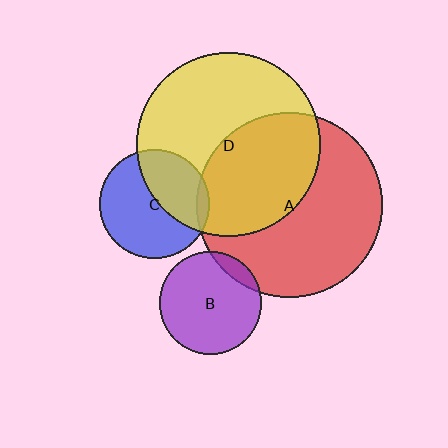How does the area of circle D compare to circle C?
Approximately 2.9 times.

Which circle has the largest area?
Circle A (red).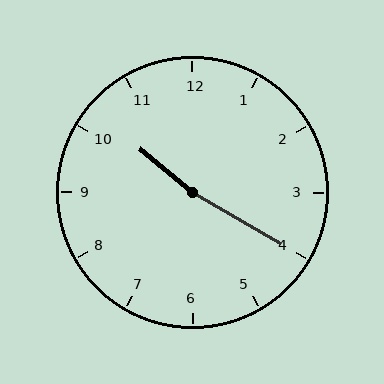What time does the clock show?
10:20.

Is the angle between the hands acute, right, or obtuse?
It is obtuse.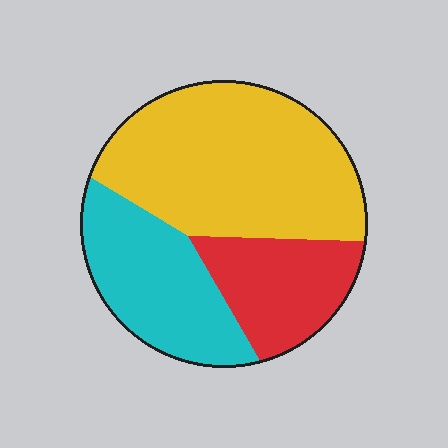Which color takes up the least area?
Red, at roughly 20%.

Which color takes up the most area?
Yellow, at roughly 50%.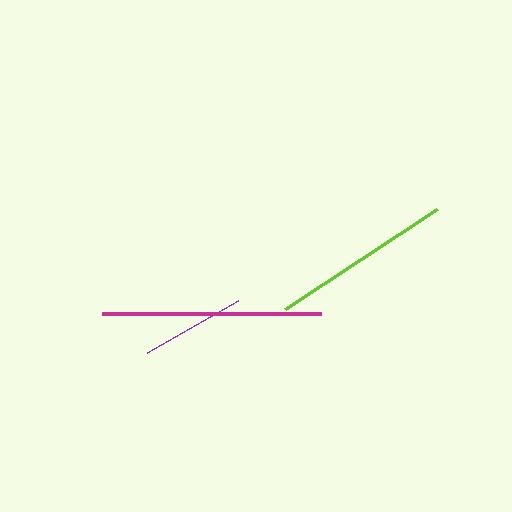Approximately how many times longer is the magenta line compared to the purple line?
The magenta line is approximately 2.1 times the length of the purple line.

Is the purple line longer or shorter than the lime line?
The lime line is longer than the purple line.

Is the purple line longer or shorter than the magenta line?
The magenta line is longer than the purple line.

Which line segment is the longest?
The magenta line is the longest at approximately 219 pixels.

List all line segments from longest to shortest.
From longest to shortest: magenta, lime, purple.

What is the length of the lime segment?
The lime segment is approximately 181 pixels long.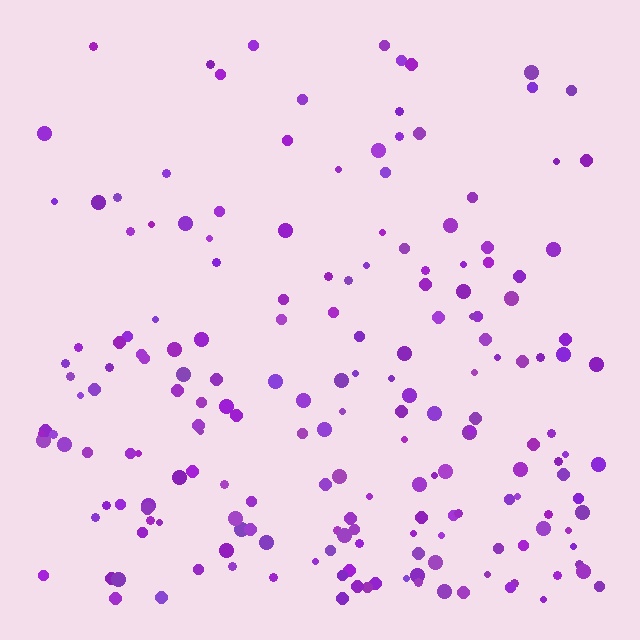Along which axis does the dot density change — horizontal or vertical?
Vertical.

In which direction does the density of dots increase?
From top to bottom, with the bottom side densest.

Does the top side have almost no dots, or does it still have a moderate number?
Still a moderate number, just noticeably fewer than the bottom.